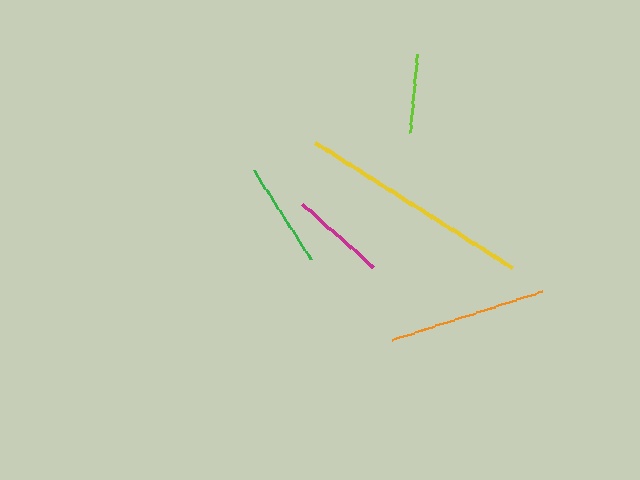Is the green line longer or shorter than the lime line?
The green line is longer than the lime line.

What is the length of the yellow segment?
The yellow segment is approximately 232 pixels long.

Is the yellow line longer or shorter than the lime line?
The yellow line is longer than the lime line.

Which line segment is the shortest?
The lime line is the shortest at approximately 78 pixels.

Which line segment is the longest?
The yellow line is the longest at approximately 232 pixels.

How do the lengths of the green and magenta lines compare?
The green and magenta lines are approximately the same length.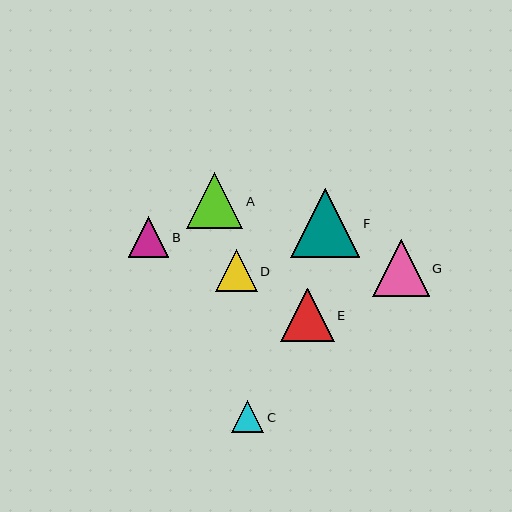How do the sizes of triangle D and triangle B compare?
Triangle D and triangle B are approximately the same size.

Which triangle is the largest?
Triangle F is the largest with a size of approximately 69 pixels.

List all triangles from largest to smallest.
From largest to smallest: F, G, A, E, D, B, C.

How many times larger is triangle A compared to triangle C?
Triangle A is approximately 1.7 times the size of triangle C.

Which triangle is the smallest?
Triangle C is the smallest with a size of approximately 33 pixels.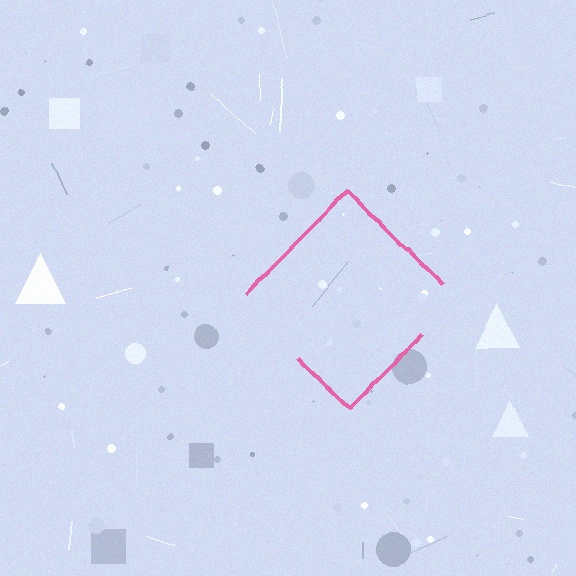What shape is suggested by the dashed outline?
The dashed outline suggests a diamond.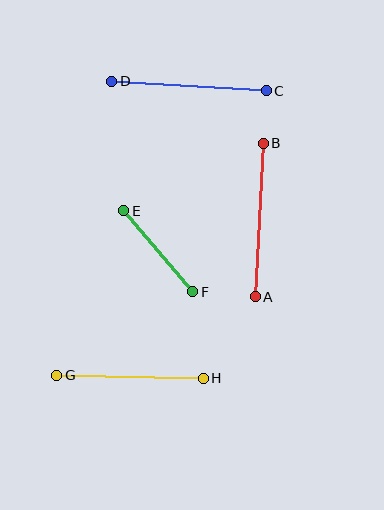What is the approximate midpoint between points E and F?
The midpoint is at approximately (158, 251) pixels.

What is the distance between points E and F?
The distance is approximately 107 pixels.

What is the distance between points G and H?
The distance is approximately 146 pixels.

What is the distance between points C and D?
The distance is approximately 154 pixels.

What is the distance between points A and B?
The distance is approximately 154 pixels.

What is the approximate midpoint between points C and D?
The midpoint is at approximately (189, 86) pixels.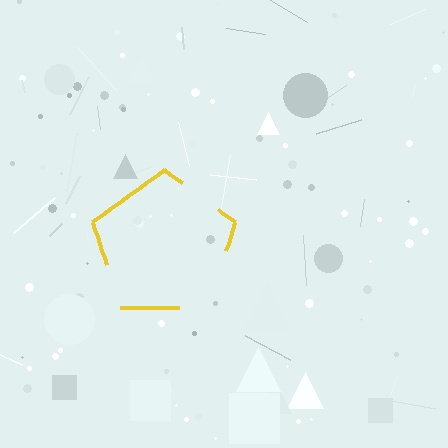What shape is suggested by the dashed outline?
The dashed outline suggests a pentagon.